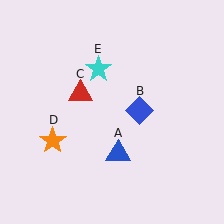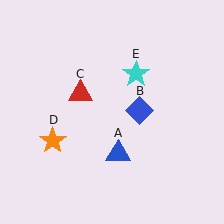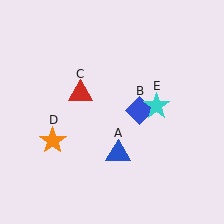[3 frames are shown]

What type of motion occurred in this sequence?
The cyan star (object E) rotated clockwise around the center of the scene.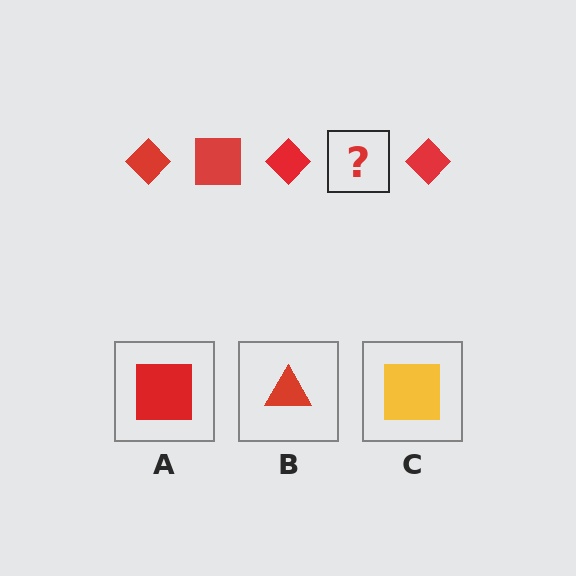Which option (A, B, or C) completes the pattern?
A.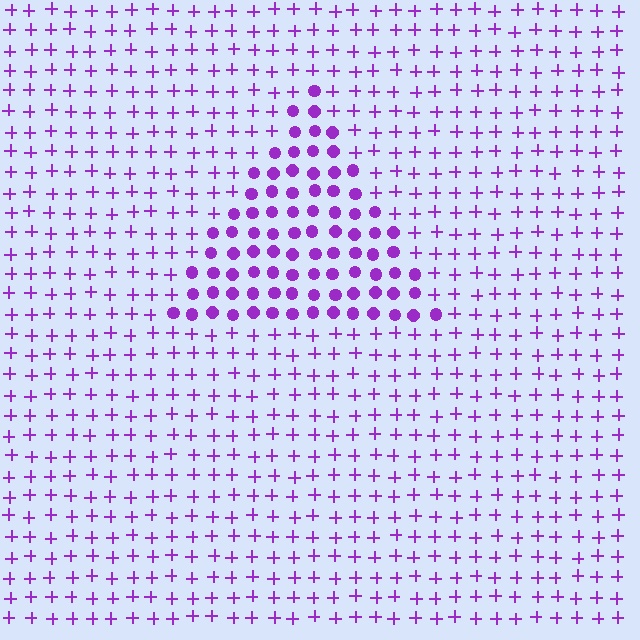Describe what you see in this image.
The image is filled with small purple elements arranged in a uniform grid. A triangle-shaped region contains circles, while the surrounding area contains plus signs. The boundary is defined purely by the change in element shape.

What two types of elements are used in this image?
The image uses circles inside the triangle region and plus signs outside it.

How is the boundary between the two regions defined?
The boundary is defined by a change in element shape: circles inside vs. plus signs outside. All elements share the same color and spacing.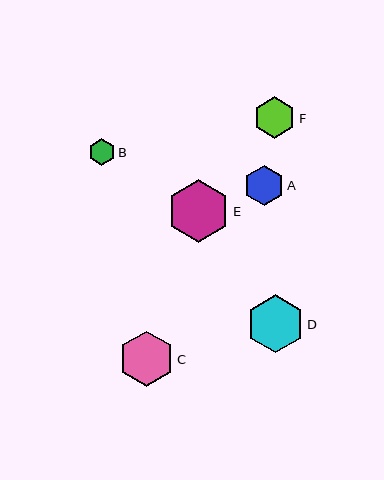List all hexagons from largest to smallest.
From largest to smallest: E, D, C, F, A, B.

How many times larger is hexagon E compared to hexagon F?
Hexagon E is approximately 1.5 times the size of hexagon F.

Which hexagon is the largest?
Hexagon E is the largest with a size of approximately 63 pixels.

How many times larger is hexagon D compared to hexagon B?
Hexagon D is approximately 2.2 times the size of hexagon B.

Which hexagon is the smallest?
Hexagon B is the smallest with a size of approximately 27 pixels.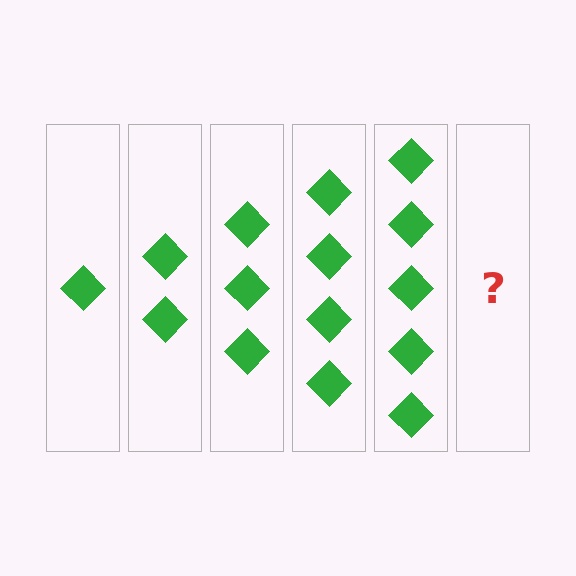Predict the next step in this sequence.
The next step is 6 diamonds.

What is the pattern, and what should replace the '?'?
The pattern is that each step adds one more diamond. The '?' should be 6 diamonds.